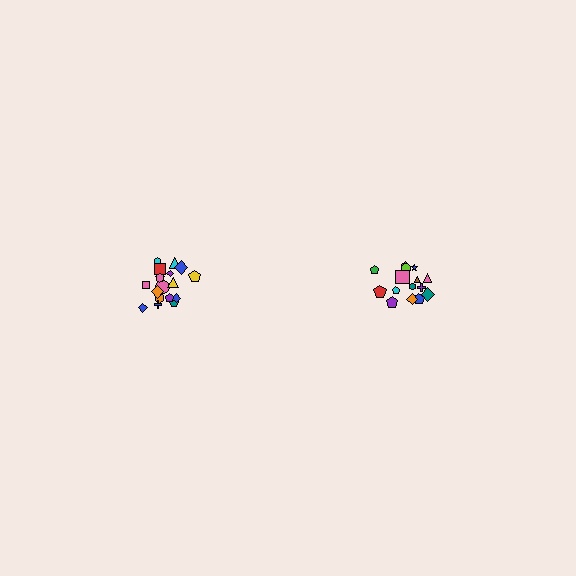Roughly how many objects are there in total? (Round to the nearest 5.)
Roughly 35 objects in total.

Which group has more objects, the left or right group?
The left group.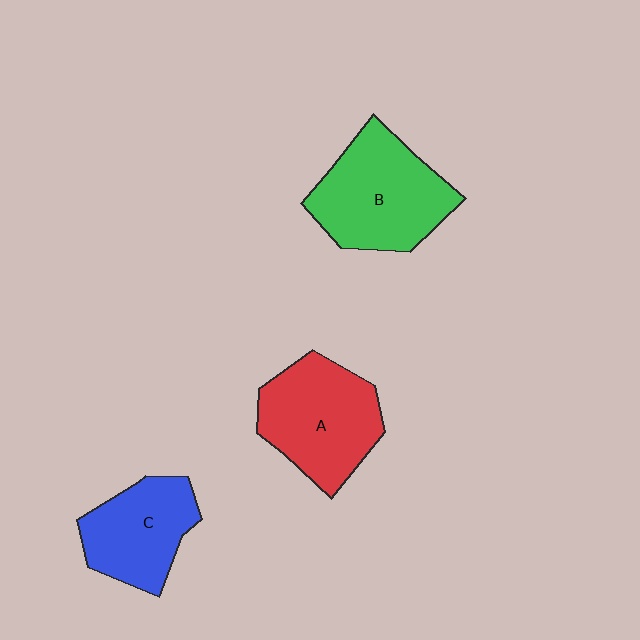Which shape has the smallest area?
Shape C (blue).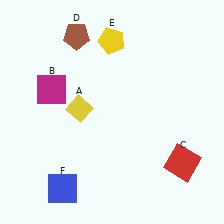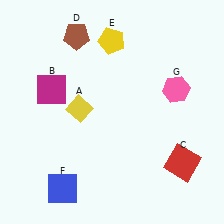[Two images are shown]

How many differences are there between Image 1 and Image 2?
There is 1 difference between the two images.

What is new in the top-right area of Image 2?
A pink hexagon (G) was added in the top-right area of Image 2.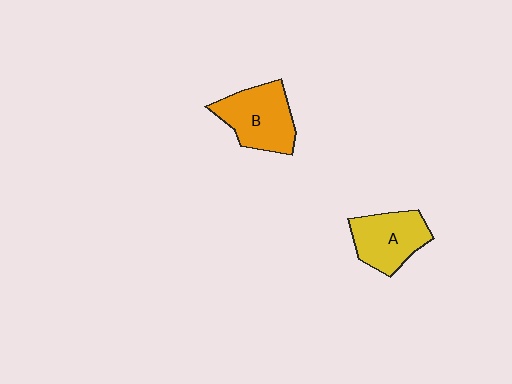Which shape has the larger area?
Shape B (orange).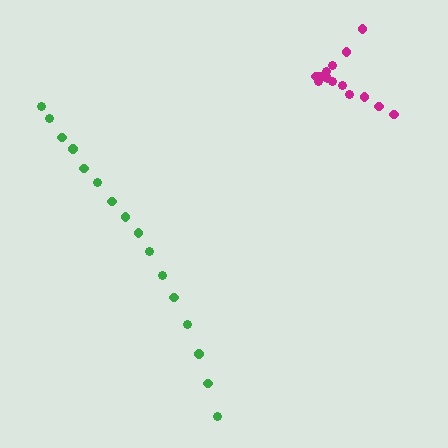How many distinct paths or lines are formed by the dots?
There are 2 distinct paths.